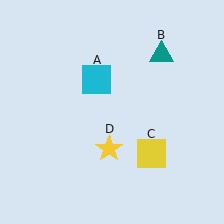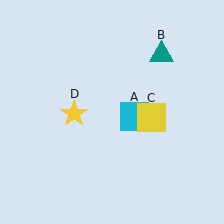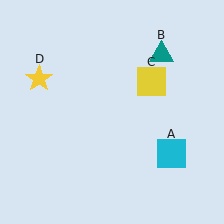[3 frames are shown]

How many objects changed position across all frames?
3 objects changed position: cyan square (object A), yellow square (object C), yellow star (object D).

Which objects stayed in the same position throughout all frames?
Teal triangle (object B) remained stationary.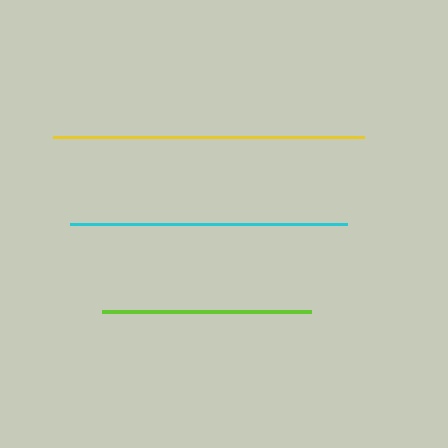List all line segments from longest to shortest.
From longest to shortest: yellow, cyan, lime.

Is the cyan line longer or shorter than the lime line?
The cyan line is longer than the lime line.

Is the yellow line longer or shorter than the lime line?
The yellow line is longer than the lime line.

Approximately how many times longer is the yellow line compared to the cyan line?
The yellow line is approximately 1.1 times the length of the cyan line.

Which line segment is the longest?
The yellow line is the longest at approximately 311 pixels.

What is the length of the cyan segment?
The cyan segment is approximately 277 pixels long.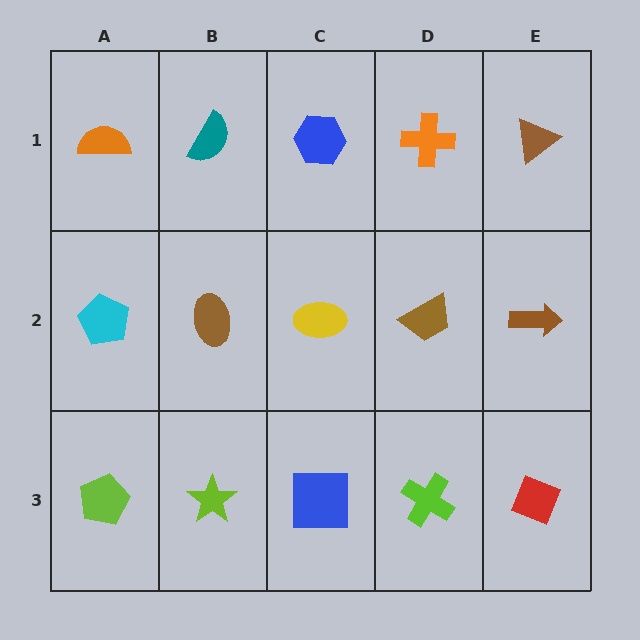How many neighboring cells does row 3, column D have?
3.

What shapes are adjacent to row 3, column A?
A cyan pentagon (row 2, column A), a lime star (row 3, column B).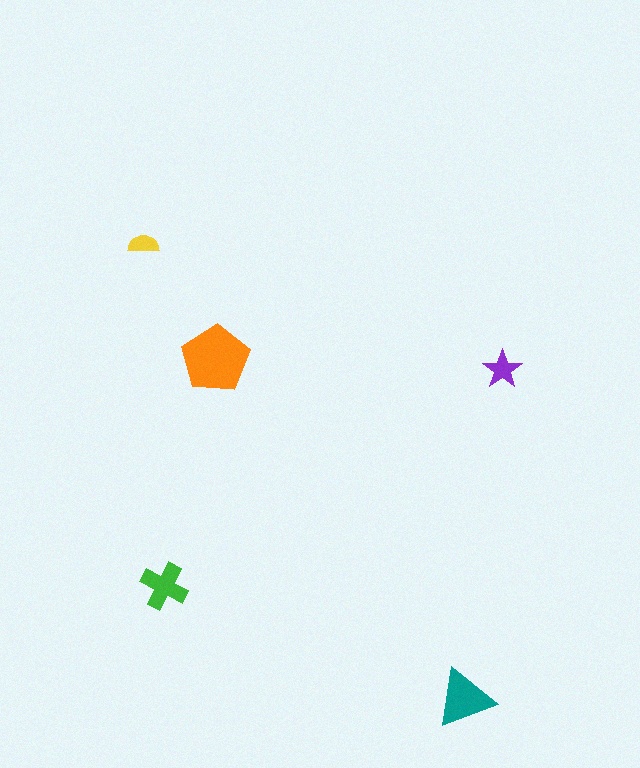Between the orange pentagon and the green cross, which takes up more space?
The orange pentagon.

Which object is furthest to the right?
The purple star is rightmost.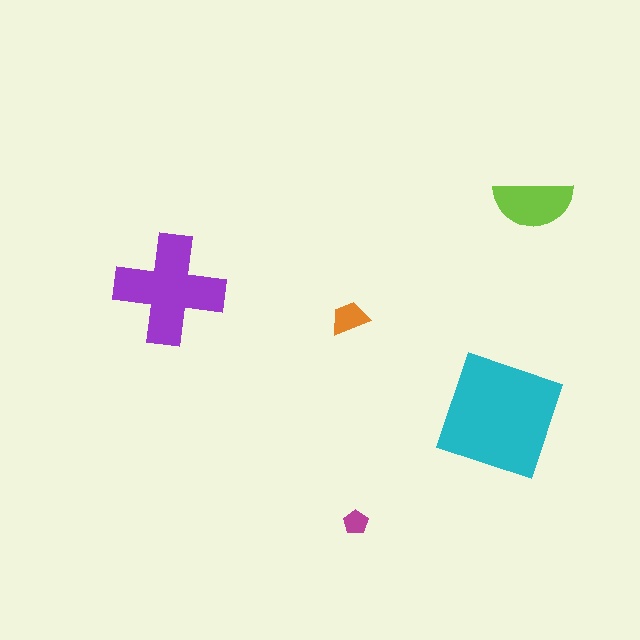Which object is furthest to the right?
The lime semicircle is rightmost.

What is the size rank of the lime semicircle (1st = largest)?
3rd.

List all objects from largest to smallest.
The cyan square, the purple cross, the lime semicircle, the orange trapezoid, the magenta pentagon.